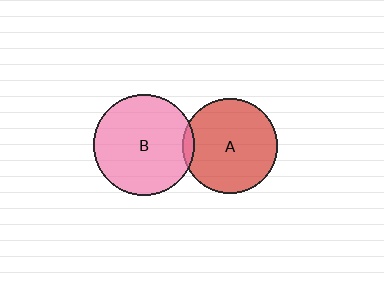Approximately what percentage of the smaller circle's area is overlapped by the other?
Approximately 5%.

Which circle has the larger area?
Circle B (pink).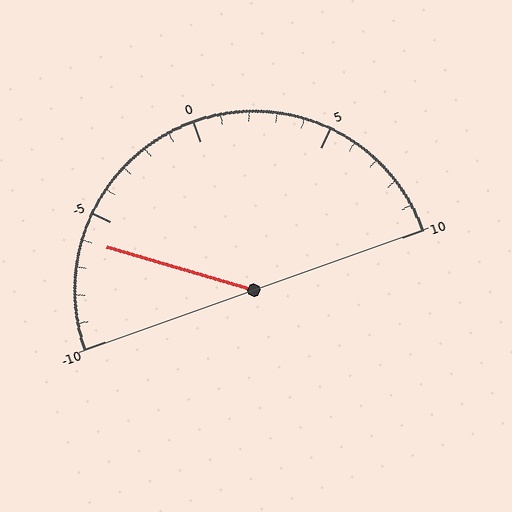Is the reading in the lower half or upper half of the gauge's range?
The reading is in the lower half of the range (-10 to 10).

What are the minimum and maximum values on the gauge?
The gauge ranges from -10 to 10.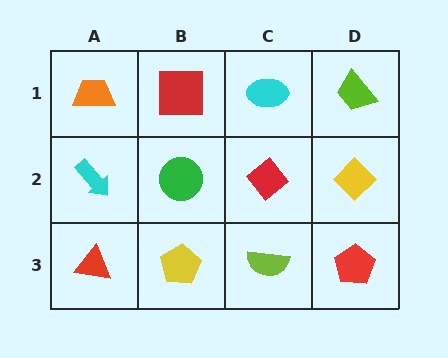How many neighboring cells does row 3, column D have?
2.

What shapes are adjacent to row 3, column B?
A green circle (row 2, column B), a red triangle (row 3, column A), a lime semicircle (row 3, column C).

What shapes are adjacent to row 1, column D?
A yellow diamond (row 2, column D), a cyan ellipse (row 1, column C).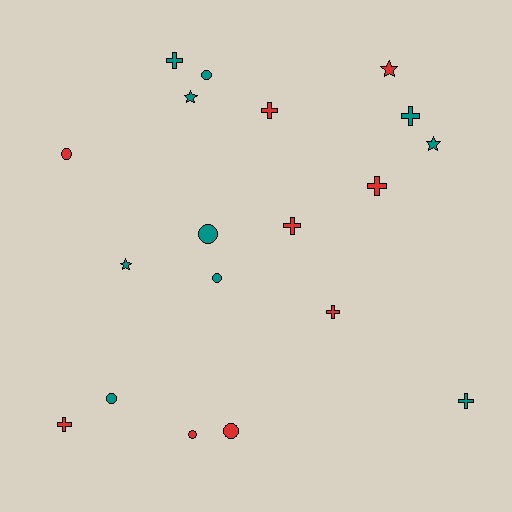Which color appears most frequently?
Teal, with 10 objects.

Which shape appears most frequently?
Cross, with 8 objects.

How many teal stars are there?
There are 3 teal stars.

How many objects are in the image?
There are 19 objects.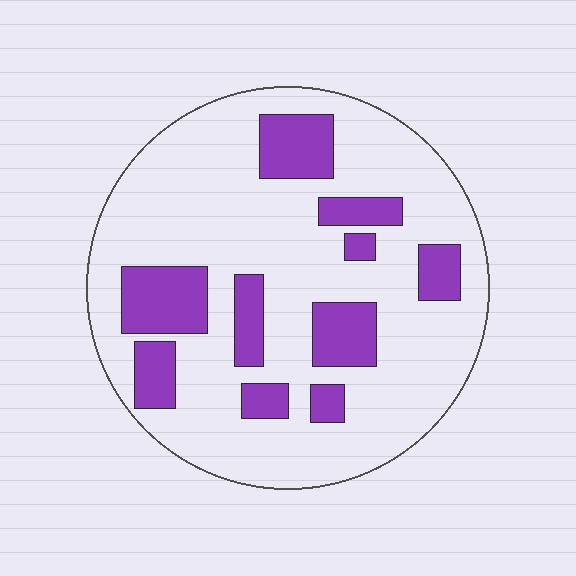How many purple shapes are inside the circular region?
10.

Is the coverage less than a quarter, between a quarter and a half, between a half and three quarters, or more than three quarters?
Less than a quarter.